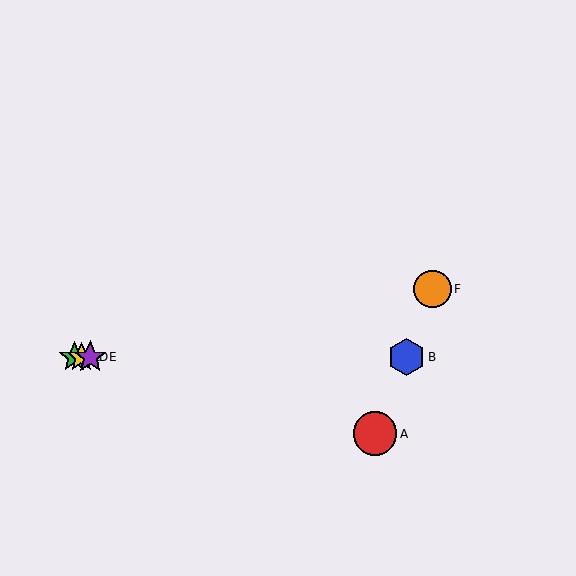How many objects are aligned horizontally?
4 objects (B, C, D, E) are aligned horizontally.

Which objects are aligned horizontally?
Objects B, C, D, E are aligned horizontally.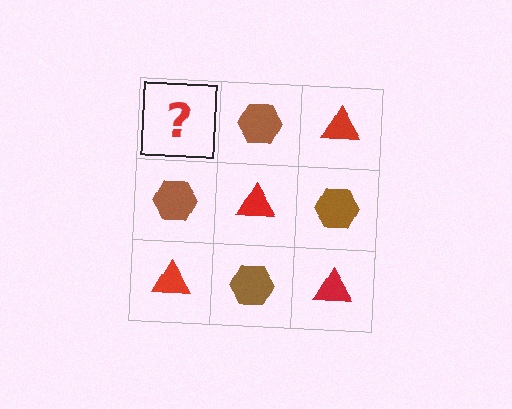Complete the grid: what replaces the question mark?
The question mark should be replaced with a red triangle.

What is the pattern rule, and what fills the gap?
The rule is that it alternates red triangle and brown hexagon in a checkerboard pattern. The gap should be filled with a red triangle.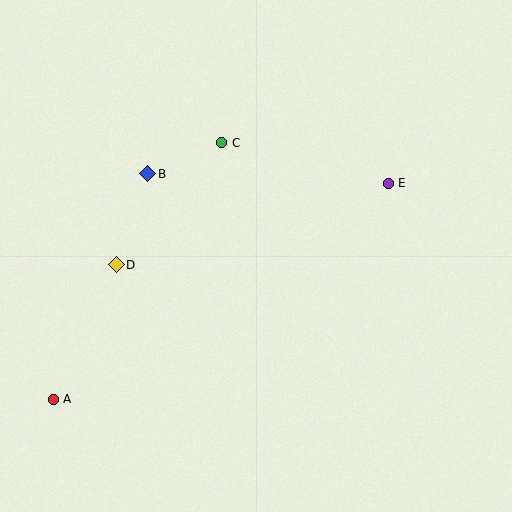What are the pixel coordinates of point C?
Point C is at (222, 143).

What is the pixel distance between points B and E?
The distance between B and E is 241 pixels.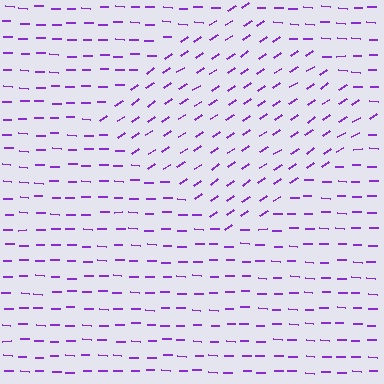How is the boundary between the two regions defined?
The boundary is defined purely by a change in line orientation (approximately 36 degrees difference). All lines are the same color and thickness.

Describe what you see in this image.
The image is filled with small purple line segments. A diamond region in the image has lines oriented differently from the surrounding lines, creating a visible texture boundary.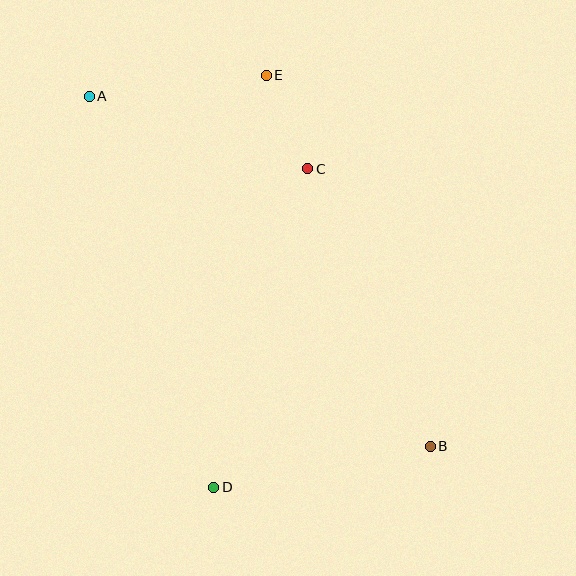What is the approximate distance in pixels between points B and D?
The distance between B and D is approximately 220 pixels.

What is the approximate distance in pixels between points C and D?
The distance between C and D is approximately 332 pixels.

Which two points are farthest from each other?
Points A and B are farthest from each other.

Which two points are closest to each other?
Points C and E are closest to each other.